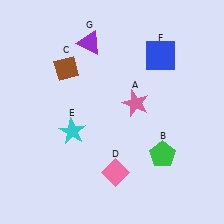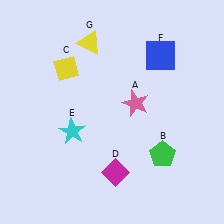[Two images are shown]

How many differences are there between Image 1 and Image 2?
There are 3 differences between the two images.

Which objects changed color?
C changed from brown to yellow. D changed from pink to magenta. G changed from purple to yellow.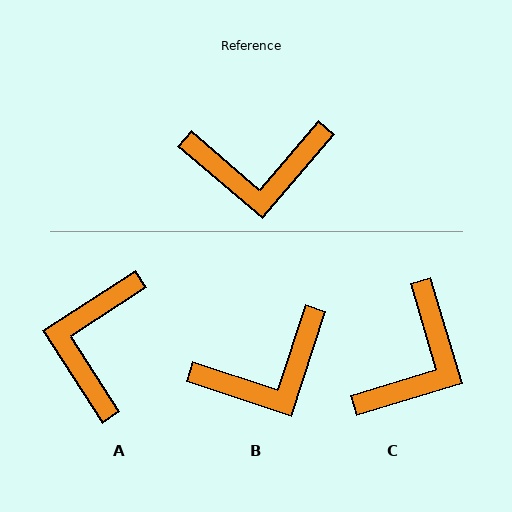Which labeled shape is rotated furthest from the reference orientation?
A, about 107 degrees away.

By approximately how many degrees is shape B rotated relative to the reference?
Approximately 22 degrees counter-clockwise.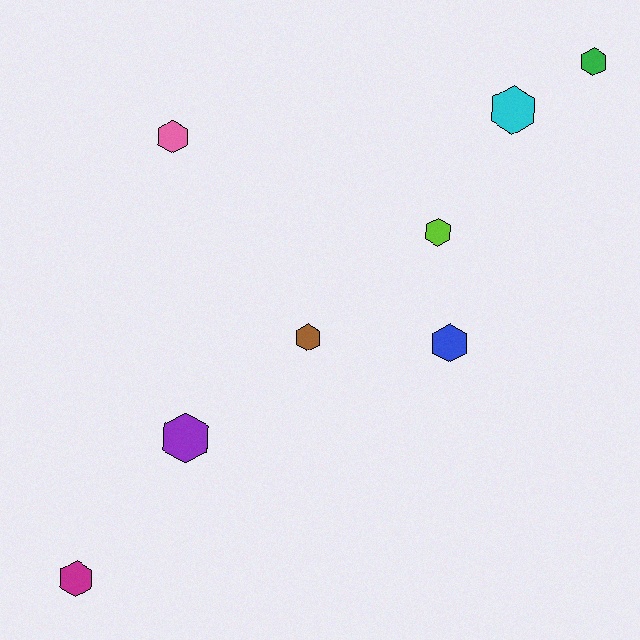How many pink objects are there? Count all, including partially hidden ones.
There is 1 pink object.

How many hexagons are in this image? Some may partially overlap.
There are 8 hexagons.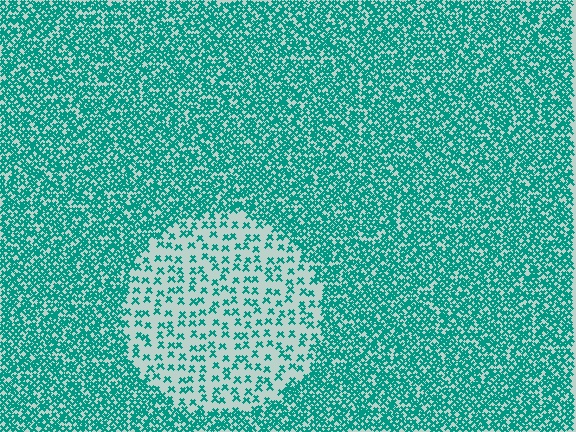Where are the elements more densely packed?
The elements are more densely packed outside the circle boundary.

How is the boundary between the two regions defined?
The boundary is defined by a change in element density (approximately 2.9x ratio). All elements are the same color, size, and shape.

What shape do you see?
I see a circle.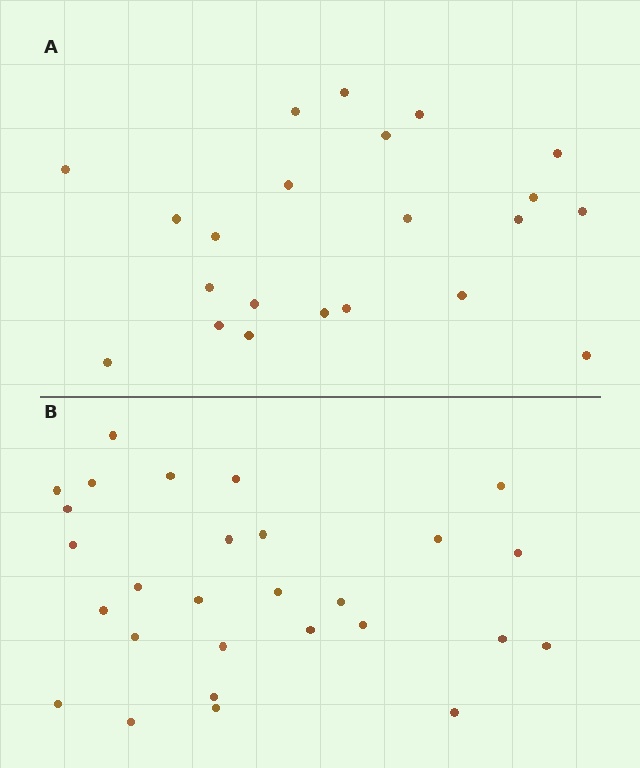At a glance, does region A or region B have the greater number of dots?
Region B (the bottom region) has more dots.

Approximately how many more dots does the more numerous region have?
Region B has about 6 more dots than region A.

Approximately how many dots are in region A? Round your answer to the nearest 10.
About 20 dots. (The exact count is 22, which rounds to 20.)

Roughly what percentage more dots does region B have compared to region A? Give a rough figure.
About 25% more.